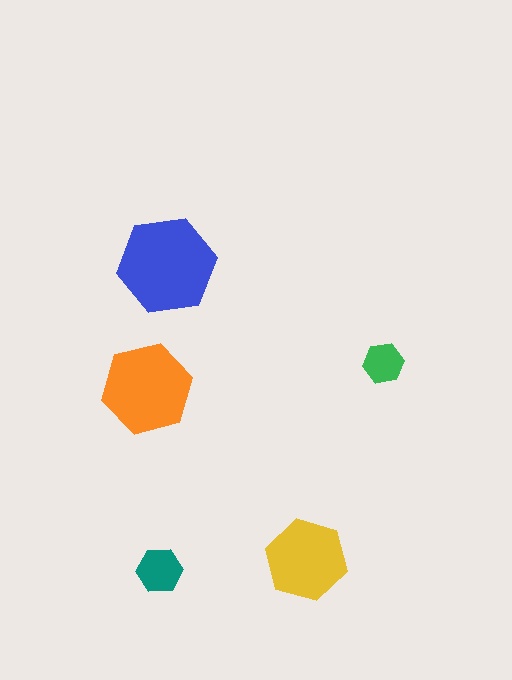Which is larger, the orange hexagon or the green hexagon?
The orange one.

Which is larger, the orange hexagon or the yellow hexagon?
The orange one.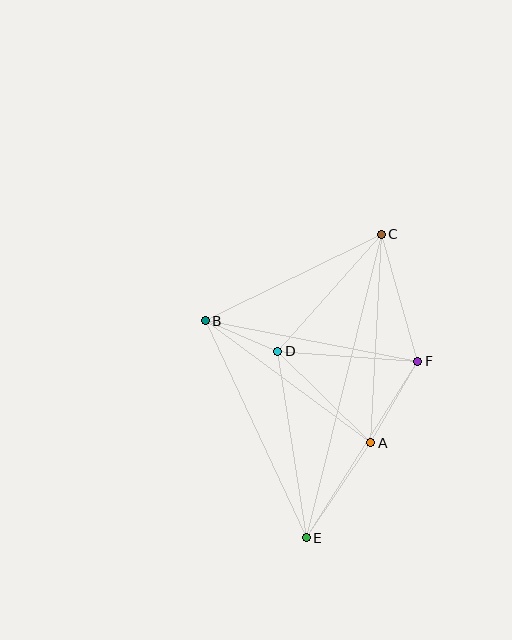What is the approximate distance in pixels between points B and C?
The distance between B and C is approximately 196 pixels.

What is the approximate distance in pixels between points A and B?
The distance between A and B is approximately 206 pixels.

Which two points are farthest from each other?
Points C and E are farthest from each other.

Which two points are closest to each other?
Points B and D are closest to each other.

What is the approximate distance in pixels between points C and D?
The distance between C and D is approximately 156 pixels.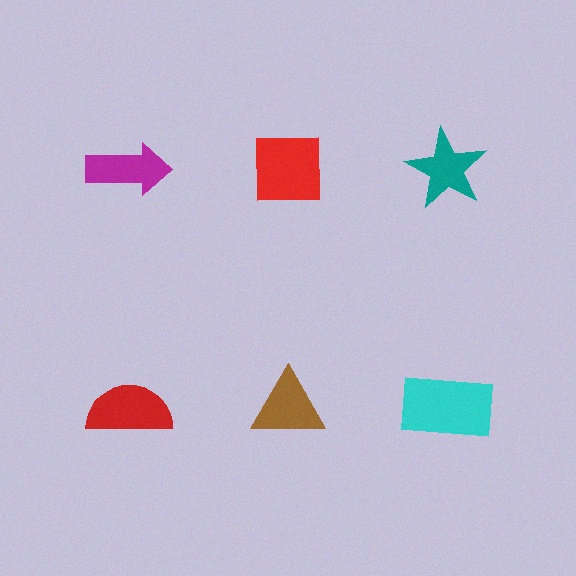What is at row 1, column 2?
A red square.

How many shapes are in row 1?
3 shapes.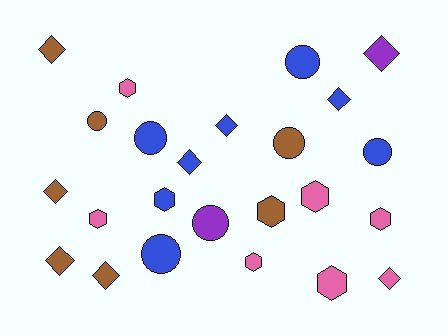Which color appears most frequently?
Blue, with 8 objects.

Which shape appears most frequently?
Diamond, with 9 objects.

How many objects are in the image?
There are 24 objects.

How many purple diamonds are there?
There is 1 purple diamond.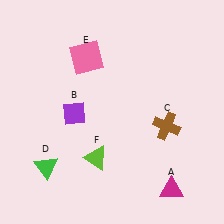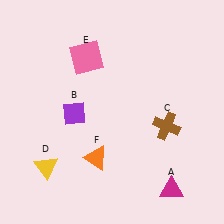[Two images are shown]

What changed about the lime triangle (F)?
In Image 1, F is lime. In Image 2, it changed to orange.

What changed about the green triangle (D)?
In Image 1, D is green. In Image 2, it changed to yellow.